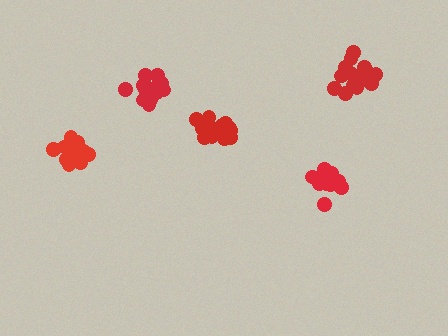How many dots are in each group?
Group 1: 18 dots, Group 2: 15 dots, Group 3: 12 dots, Group 4: 18 dots, Group 5: 17 dots (80 total).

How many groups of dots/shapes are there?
There are 5 groups.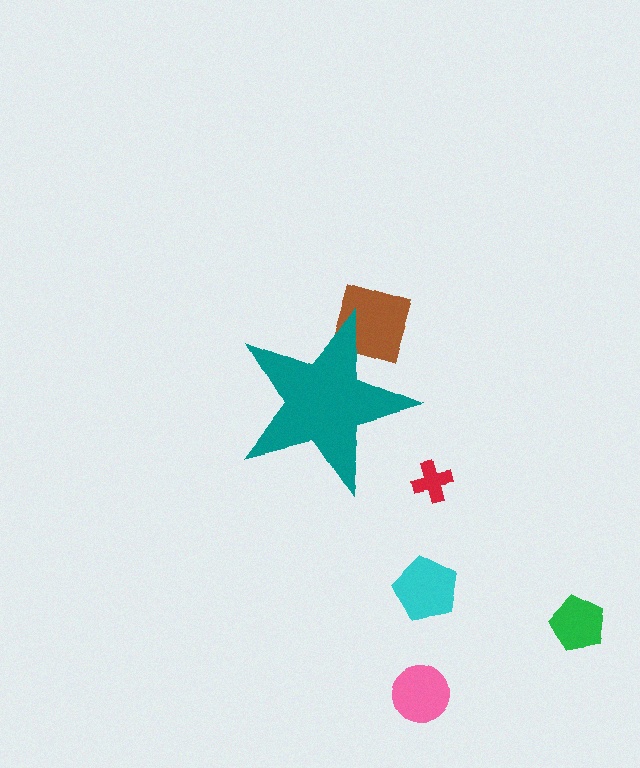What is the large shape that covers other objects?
A teal star.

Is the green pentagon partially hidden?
No, the green pentagon is fully visible.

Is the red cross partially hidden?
No, the red cross is fully visible.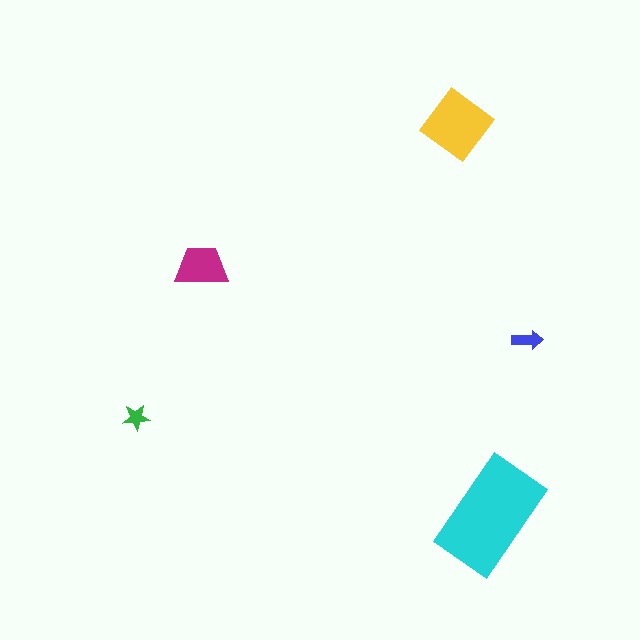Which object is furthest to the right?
The blue arrow is rightmost.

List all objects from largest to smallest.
The cyan rectangle, the yellow diamond, the magenta trapezoid, the blue arrow, the green star.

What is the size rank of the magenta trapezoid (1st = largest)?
3rd.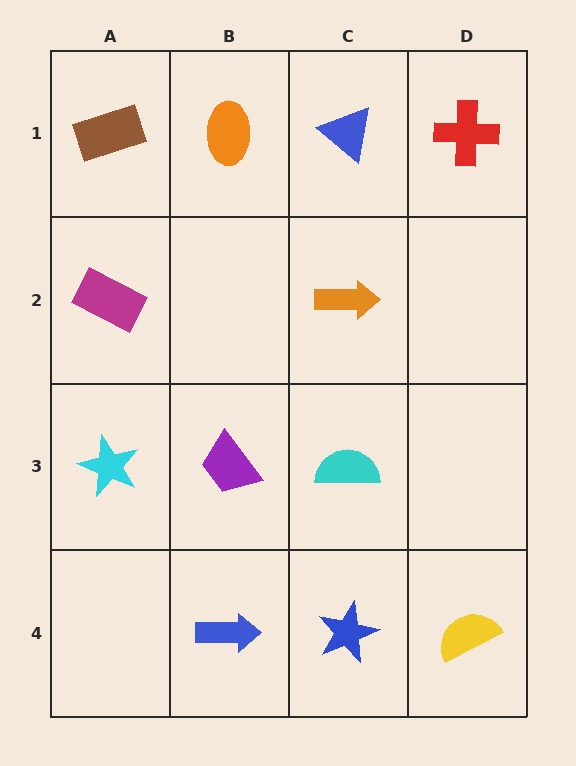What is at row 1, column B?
An orange ellipse.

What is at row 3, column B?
A purple trapezoid.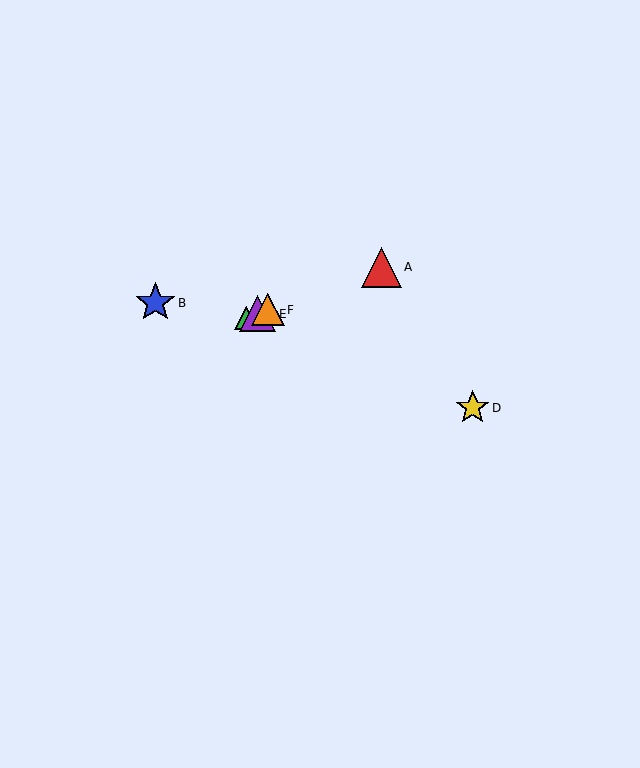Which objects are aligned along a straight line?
Objects A, C, E, F are aligned along a straight line.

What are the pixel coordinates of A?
Object A is at (381, 267).